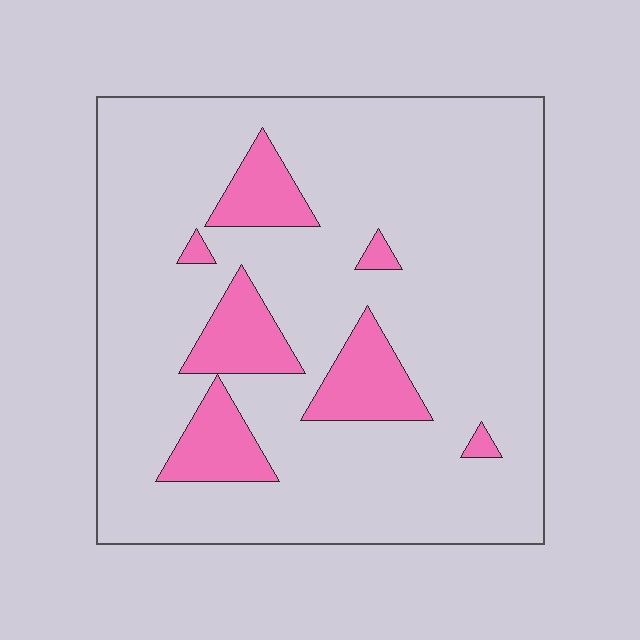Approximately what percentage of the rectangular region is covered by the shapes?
Approximately 15%.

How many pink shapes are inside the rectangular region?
7.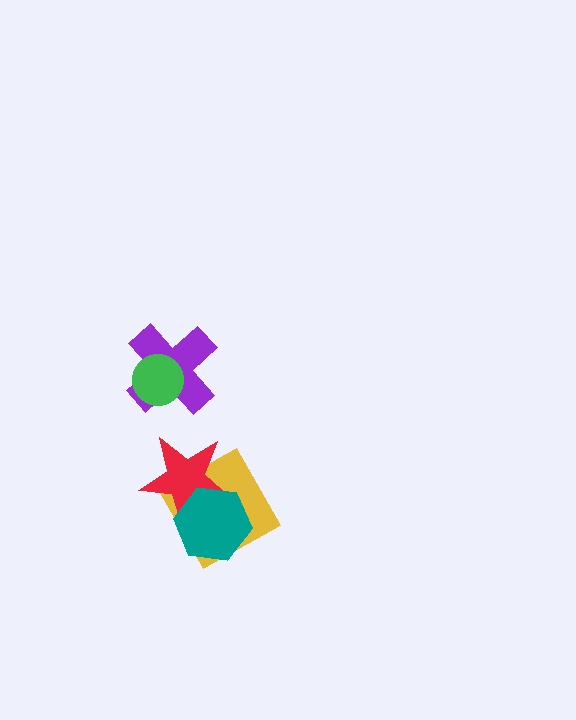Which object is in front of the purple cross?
The green circle is in front of the purple cross.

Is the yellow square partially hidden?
Yes, it is partially covered by another shape.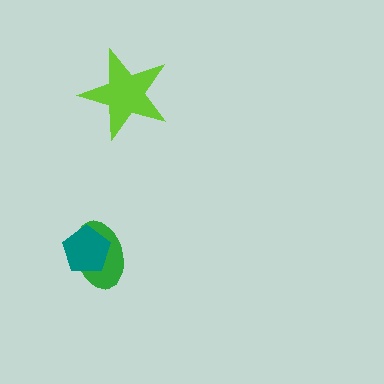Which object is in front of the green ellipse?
The teal pentagon is in front of the green ellipse.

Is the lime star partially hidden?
No, no other shape covers it.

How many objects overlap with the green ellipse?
1 object overlaps with the green ellipse.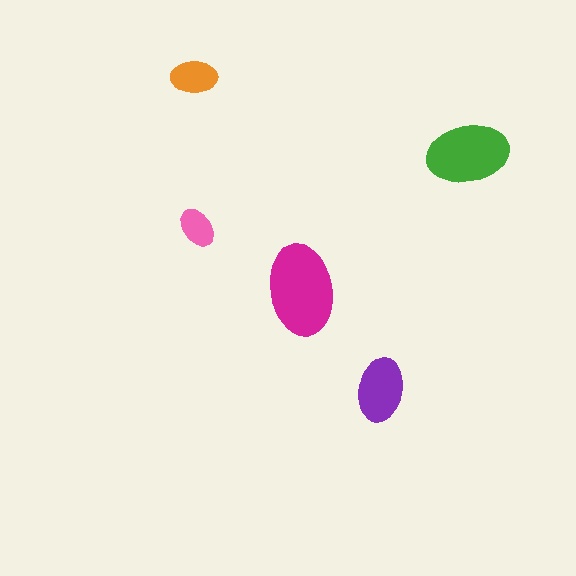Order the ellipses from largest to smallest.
the magenta one, the green one, the purple one, the orange one, the pink one.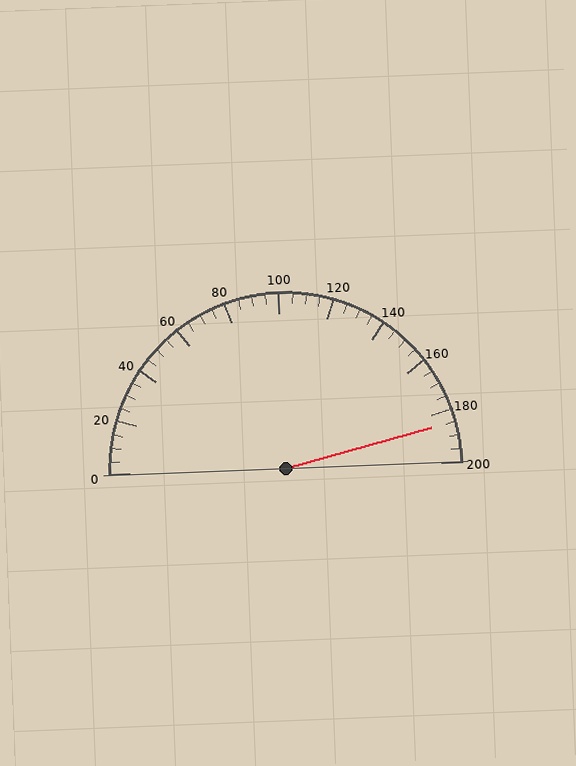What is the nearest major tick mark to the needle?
The nearest major tick mark is 180.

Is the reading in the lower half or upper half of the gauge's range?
The reading is in the upper half of the range (0 to 200).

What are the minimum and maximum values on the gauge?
The gauge ranges from 0 to 200.